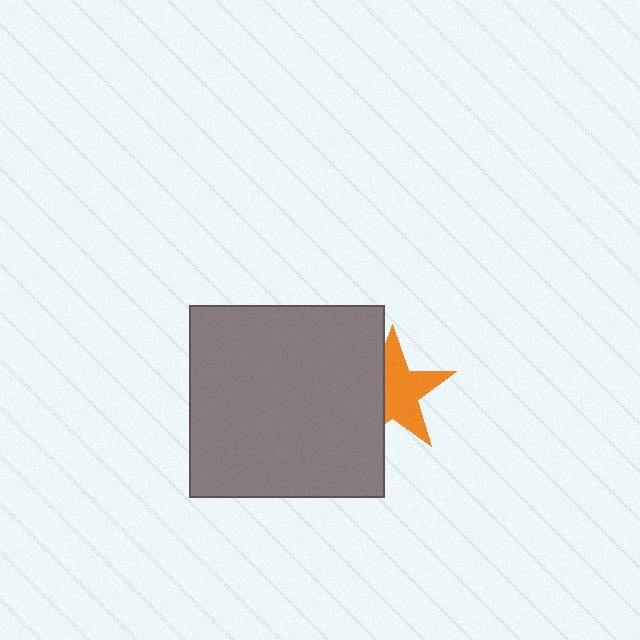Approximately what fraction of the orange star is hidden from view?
Roughly 39% of the orange star is hidden behind the gray rectangle.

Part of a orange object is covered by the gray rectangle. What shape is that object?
It is a star.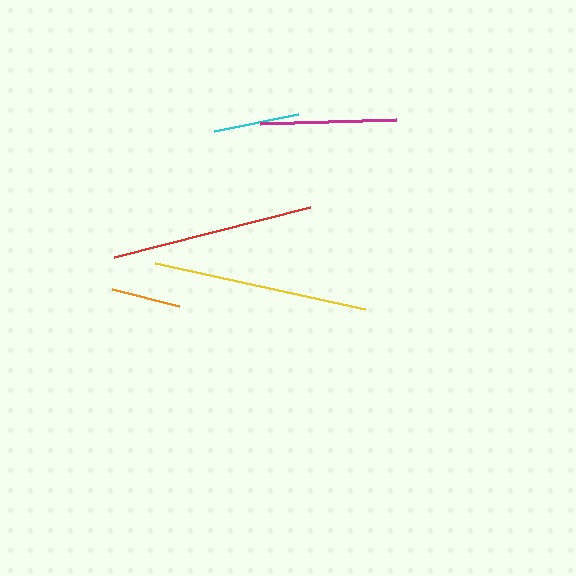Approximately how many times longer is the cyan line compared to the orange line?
The cyan line is approximately 1.2 times the length of the orange line.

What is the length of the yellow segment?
The yellow segment is approximately 215 pixels long.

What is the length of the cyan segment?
The cyan segment is approximately 86 pixels long.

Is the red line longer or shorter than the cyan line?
The red line is longer than the cyan line.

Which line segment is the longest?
The yellow line is the longest at approximately 215 pixels.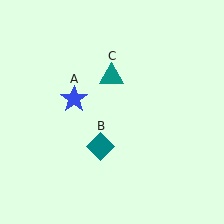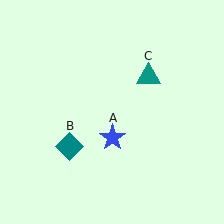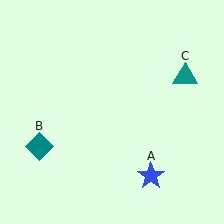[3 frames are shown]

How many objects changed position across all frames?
3 objects changed position: blue star (object A), teal diamond (object B), teal triangle (object C).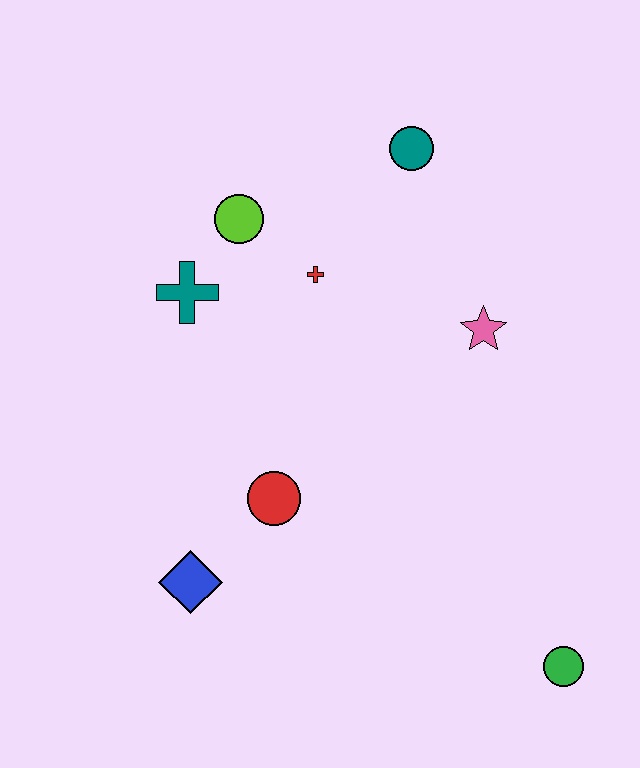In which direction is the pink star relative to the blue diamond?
The pink star is to the right of the blue diamond.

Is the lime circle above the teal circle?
No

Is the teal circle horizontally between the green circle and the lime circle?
Yes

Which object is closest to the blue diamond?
The red circle is closest to the blue diamond.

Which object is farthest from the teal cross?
The green circle is farthest from the teal cross.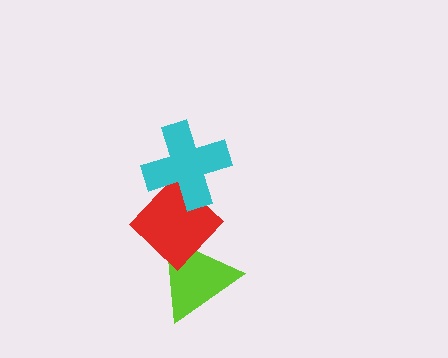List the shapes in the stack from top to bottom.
From top to bottom: the cyan cross, the red diamond, the lime triangle.